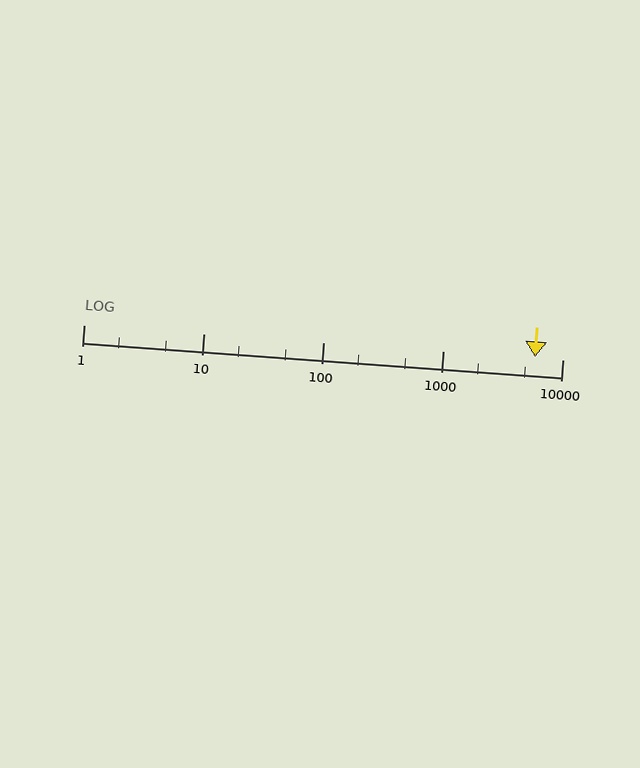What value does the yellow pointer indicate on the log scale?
The pointer indicates approximately 5900.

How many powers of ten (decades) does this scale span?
The scale spans 4 decades, from 1 to 10000.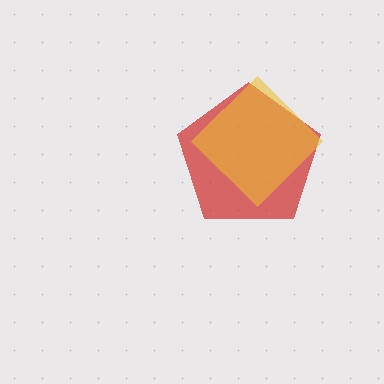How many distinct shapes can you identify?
There are 2 distinct shapes: a red pentagon, a yellow diamond.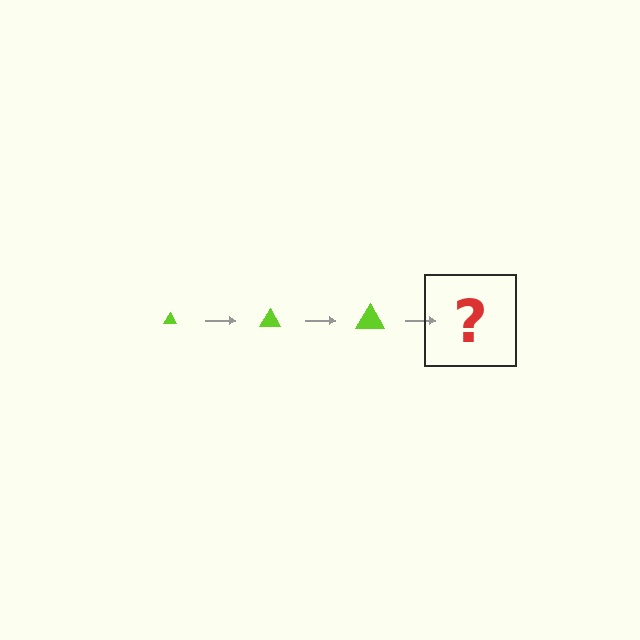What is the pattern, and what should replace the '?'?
The pattern is that the triangle gets progressively larger each step. The '?' should be a lime triangle, larger than the previous one.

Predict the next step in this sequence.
The next step is a lime triangle, larger than the previous one.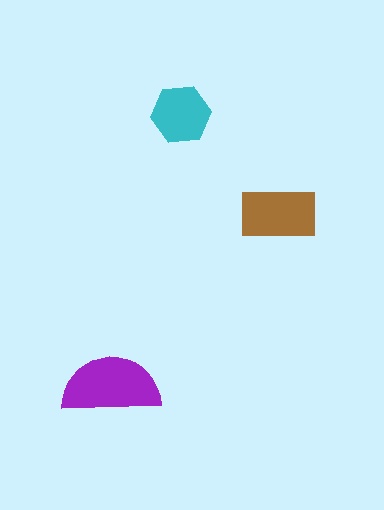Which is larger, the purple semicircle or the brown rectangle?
The purple semicircle.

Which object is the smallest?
The cyan hexagon.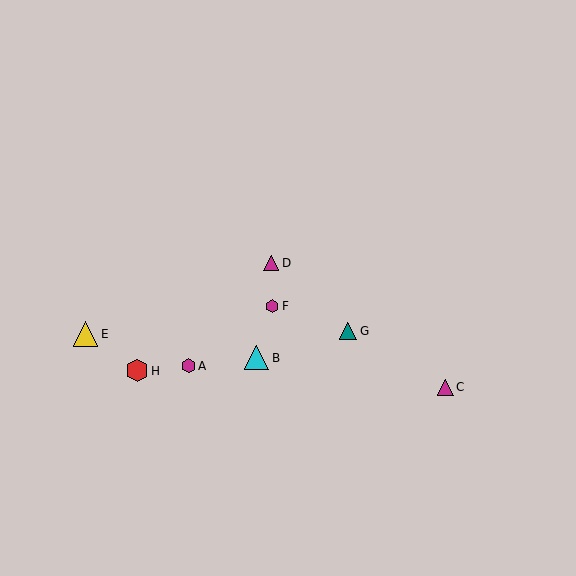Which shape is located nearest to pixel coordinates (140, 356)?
The red hexagon (labeled H) at (137, 371) is nearest to that location.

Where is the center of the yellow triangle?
The center of the yellow triangle is at (86, 334).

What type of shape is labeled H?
Shape H is a red hexagon.